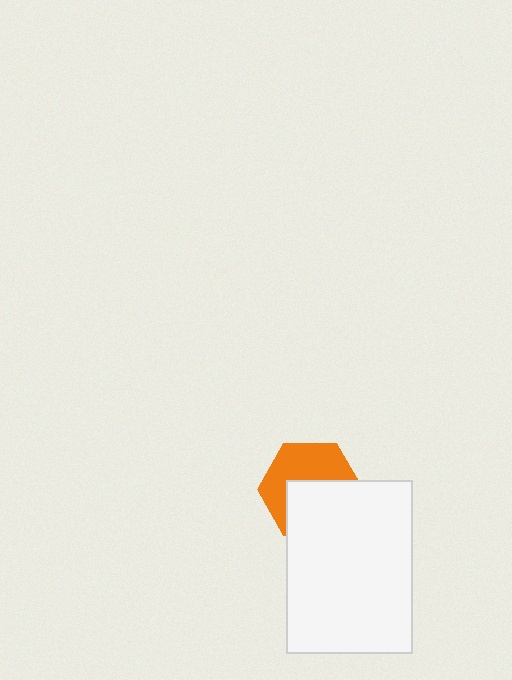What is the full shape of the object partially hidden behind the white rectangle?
The partially hidden object is an orange hexagon.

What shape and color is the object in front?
The object in front is a white rectangle.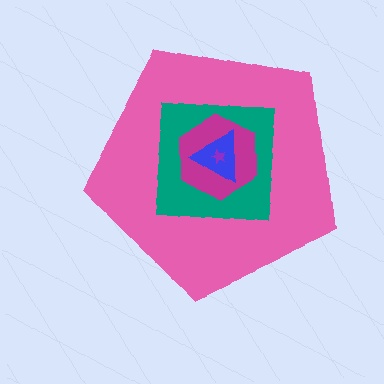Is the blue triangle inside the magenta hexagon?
Yes.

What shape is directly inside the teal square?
The magenta hexagon.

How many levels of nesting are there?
5.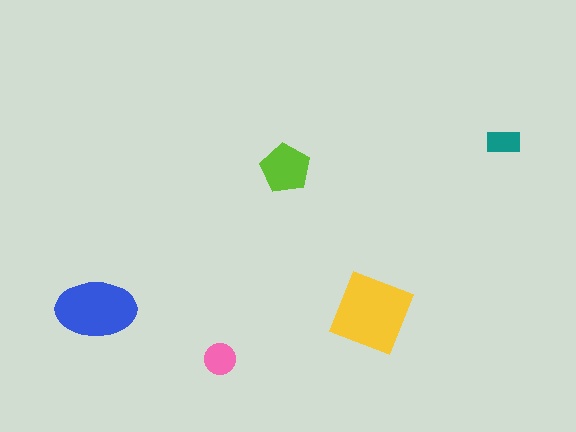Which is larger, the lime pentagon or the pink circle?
The lime pentagon.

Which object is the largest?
The yellow square.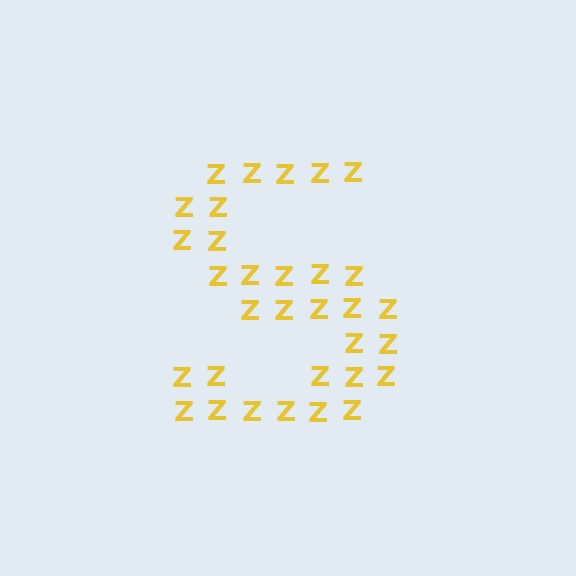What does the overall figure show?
The overall figure shows the letter S.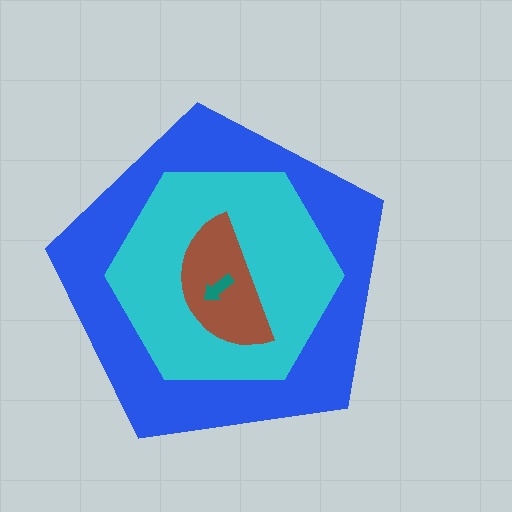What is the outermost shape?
The blue pentagon.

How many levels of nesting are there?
4.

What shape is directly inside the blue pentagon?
The cyan hexagon.